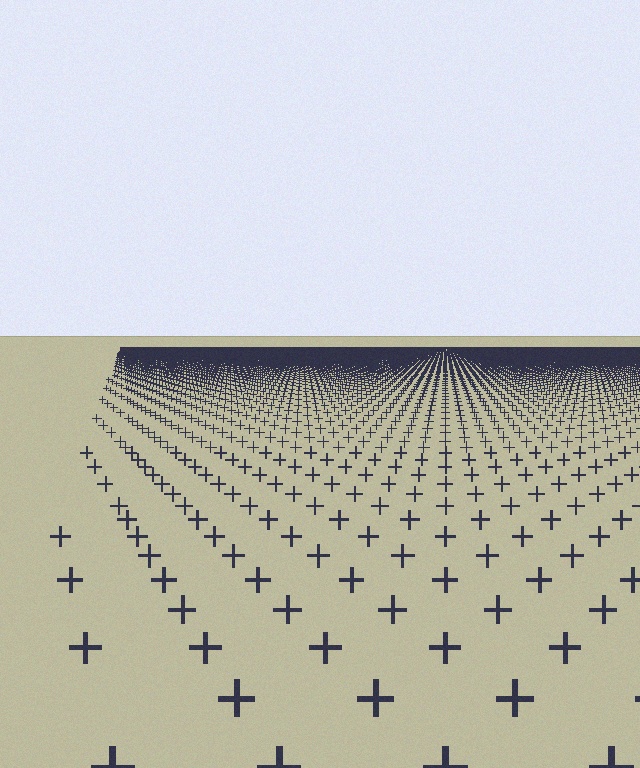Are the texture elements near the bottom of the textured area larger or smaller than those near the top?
Larger. Near the bottom, elements are closer to the viewer and appear at a bigger on-screen size.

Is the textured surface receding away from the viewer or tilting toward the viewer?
The surface is receding away from the viewer. Texture elements get smaller and denser toward the top.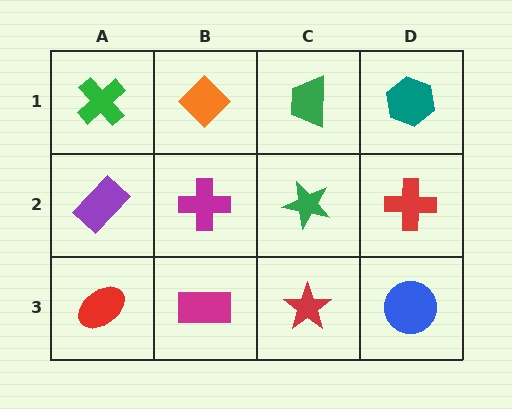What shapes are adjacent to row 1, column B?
A magenta cross (row 2, column B), a green cross (row 1, column A), a green trapezoid (row 1, column C).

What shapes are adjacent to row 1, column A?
A purple rectangle (row 2, column A), an orange diamond (row 1, column B).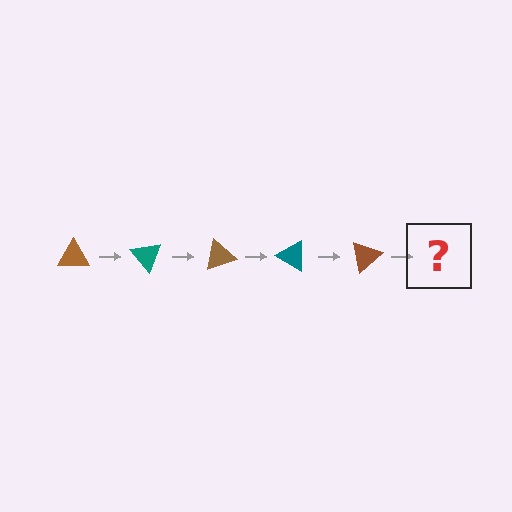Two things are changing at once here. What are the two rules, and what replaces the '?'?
The two rules are that it rotates 50 degrees each step and the color cycles through brown and teal. The '?' should be a teal triangle, rotated 250 degrees from the start.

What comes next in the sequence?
The next element should be a teal triangle, rotated 250 degrees from the start.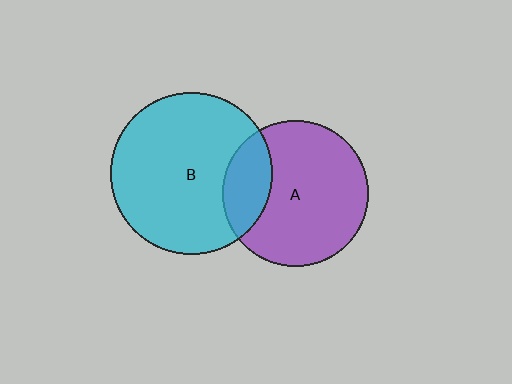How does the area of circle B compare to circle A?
Approximately 1.2 times.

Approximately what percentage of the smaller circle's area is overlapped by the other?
Approximately 20%.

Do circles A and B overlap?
Yes.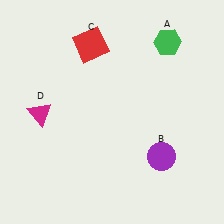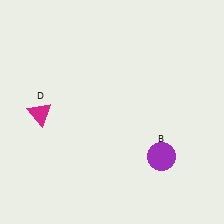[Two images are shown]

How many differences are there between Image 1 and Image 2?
There are 2 differences between the two images.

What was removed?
The green hexagon (A), the red square (C) were removed in Image 2.